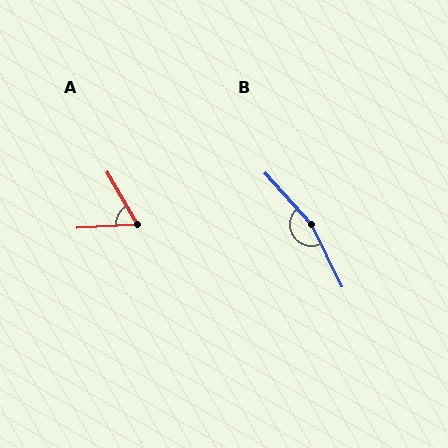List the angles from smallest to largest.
A (64°), B (164°).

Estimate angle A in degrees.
Approximately 64 degrees.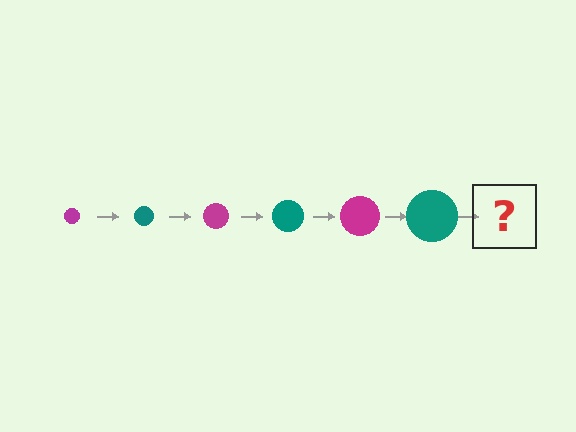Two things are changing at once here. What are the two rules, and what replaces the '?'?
The two rules are that the circle grows larger each step and the color cycles through magenta and teal. The '?' should be a magenta circle, larger than the previous one.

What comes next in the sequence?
The next element should be a magenta circle, larger than the previous one.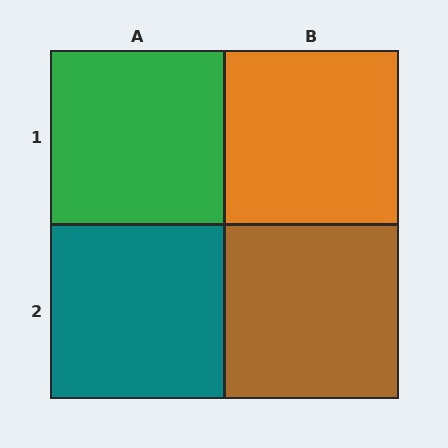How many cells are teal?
1 cell is teal.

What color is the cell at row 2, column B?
Brown.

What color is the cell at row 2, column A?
Teal.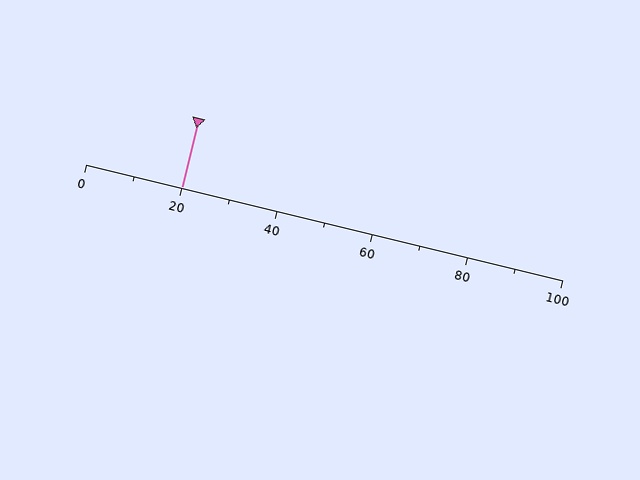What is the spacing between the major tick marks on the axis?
The major ticks are spaced 20 apart.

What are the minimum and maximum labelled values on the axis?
The axis runs from 0 to 100.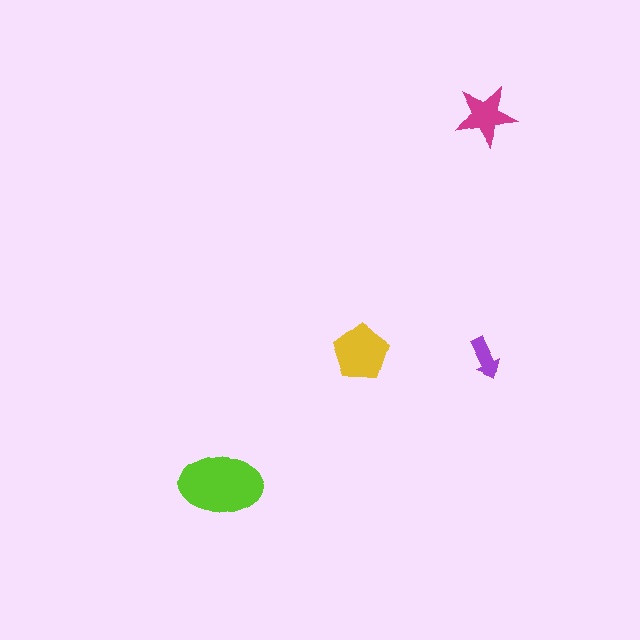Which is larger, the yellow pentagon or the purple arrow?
The yellow pentagon.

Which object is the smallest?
The purple arrow.